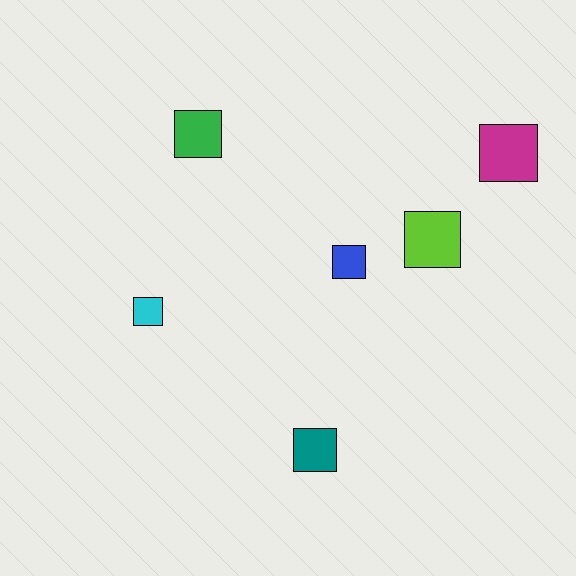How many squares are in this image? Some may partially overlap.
There are 6 squares.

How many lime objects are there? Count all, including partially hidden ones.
There is 1 lime object.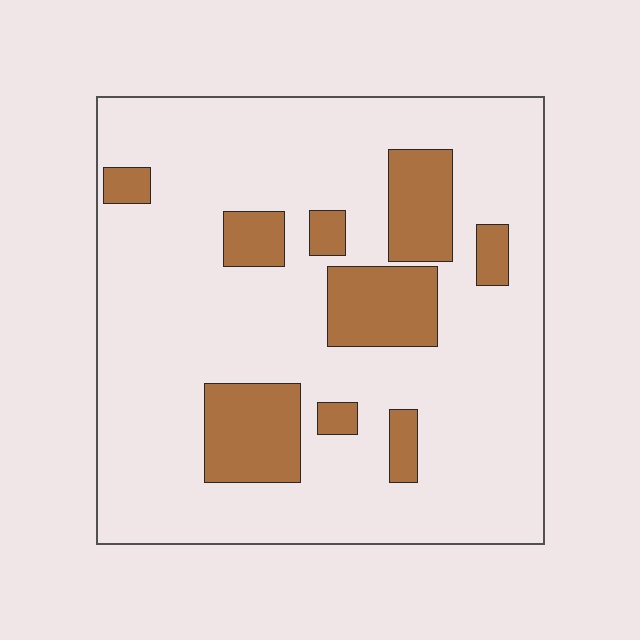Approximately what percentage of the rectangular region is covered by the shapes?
Approximately 20%.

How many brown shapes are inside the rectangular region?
9.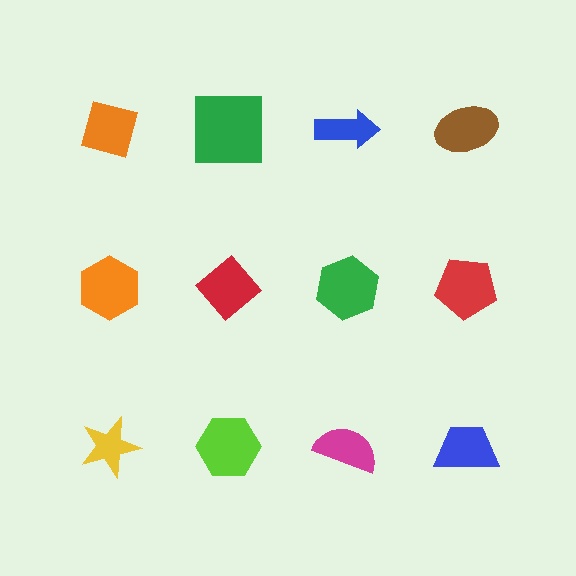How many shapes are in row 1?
4 shapes.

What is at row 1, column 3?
A blue arrow.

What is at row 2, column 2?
A red diamond.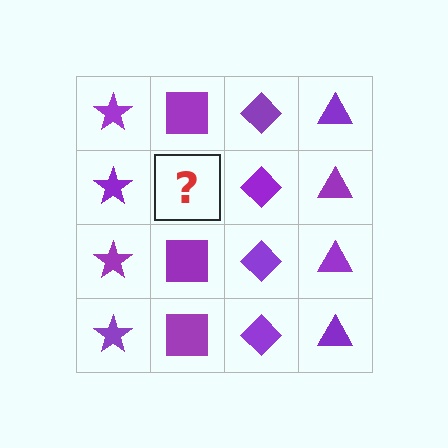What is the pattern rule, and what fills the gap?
The rule is that each column has a consistent shape. The gap should be filled with a purple square.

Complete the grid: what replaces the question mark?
The question mark should be replaced with a purple square.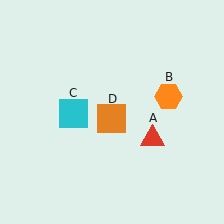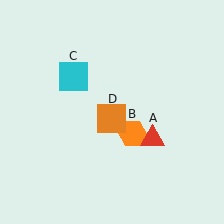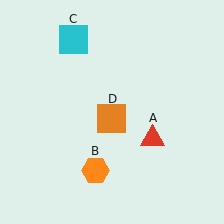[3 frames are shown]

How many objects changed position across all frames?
2 objects changed position: orange hexagon (object B), cyan square (object C).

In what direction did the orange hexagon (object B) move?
The orange hexagon (object B) moved down and to the left.